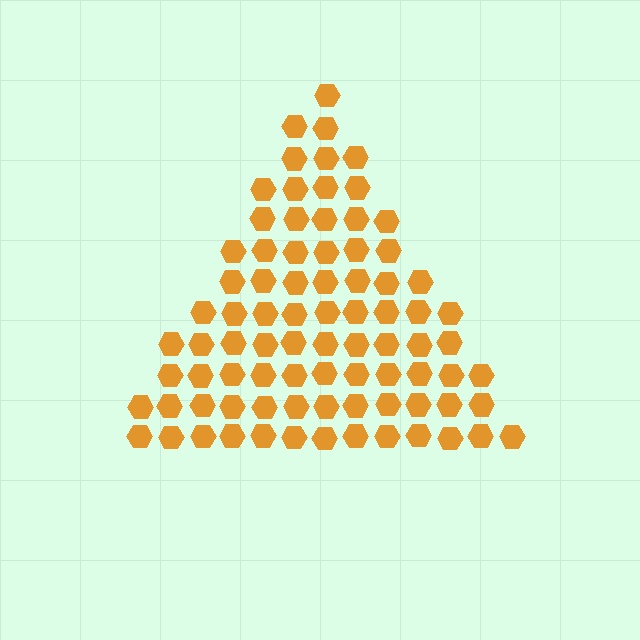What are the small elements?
The small elements are hexagons.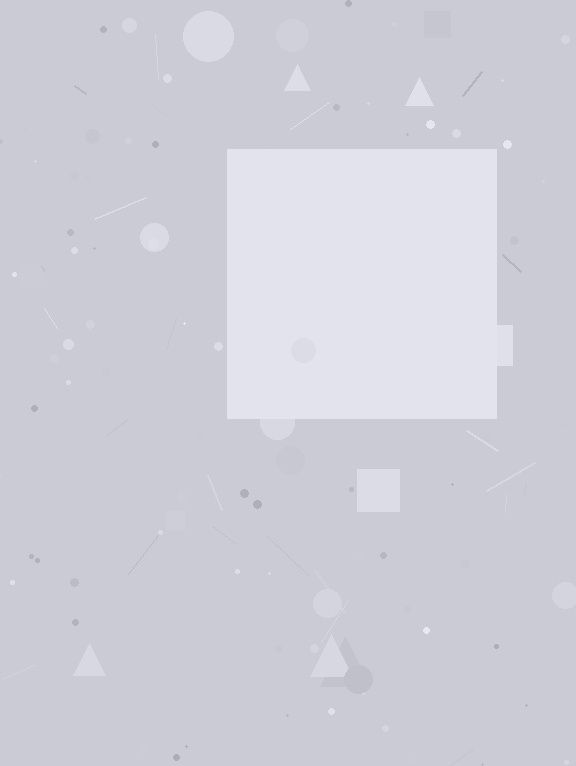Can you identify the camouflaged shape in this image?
The camouflaged shape is a square.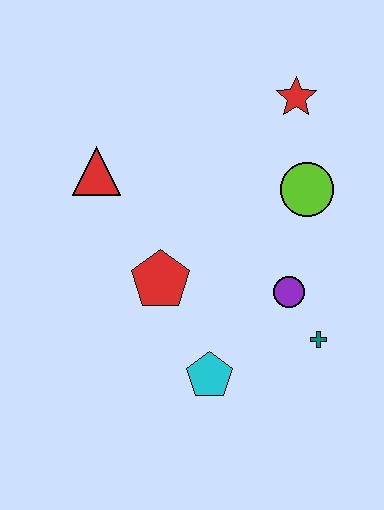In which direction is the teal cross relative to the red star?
The teal cross is below the red star.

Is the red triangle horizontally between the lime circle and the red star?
No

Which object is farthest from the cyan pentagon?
The red star is farthest from the cyan pentagon.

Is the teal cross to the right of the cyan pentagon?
Yes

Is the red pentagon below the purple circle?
No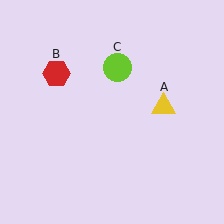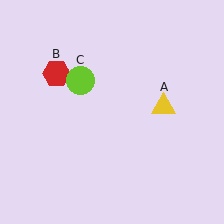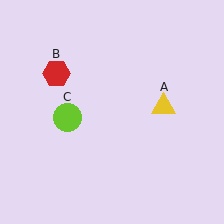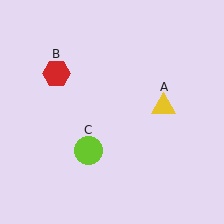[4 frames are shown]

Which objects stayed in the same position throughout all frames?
Yellow triangle (object A) and red hexagon (object B) remained stationary.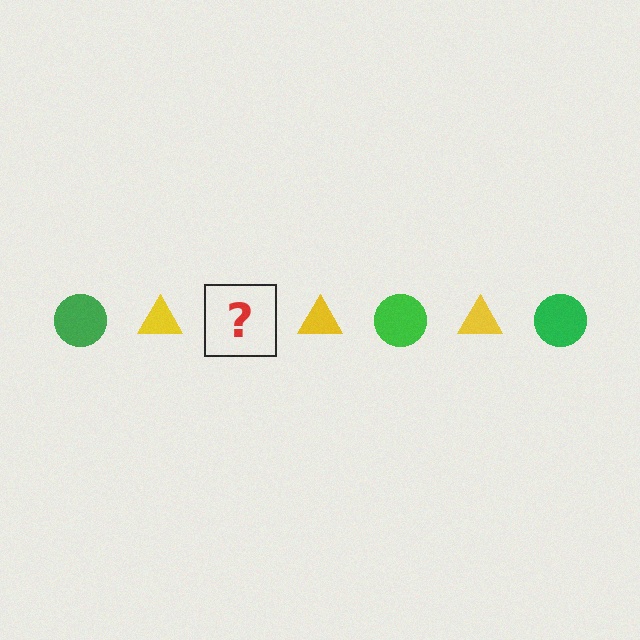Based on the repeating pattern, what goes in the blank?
The blank should be a green circle.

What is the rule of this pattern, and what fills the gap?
The rule is that the pattern alternates between green circle and yellow triangle. The gap should be filled with a green circle.